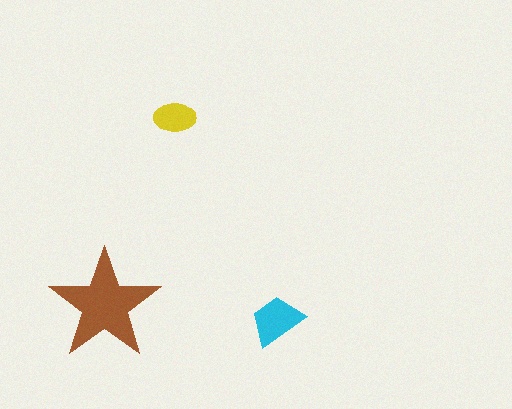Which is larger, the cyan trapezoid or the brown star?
The brown star.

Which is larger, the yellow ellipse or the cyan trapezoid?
The cyan trapezoid.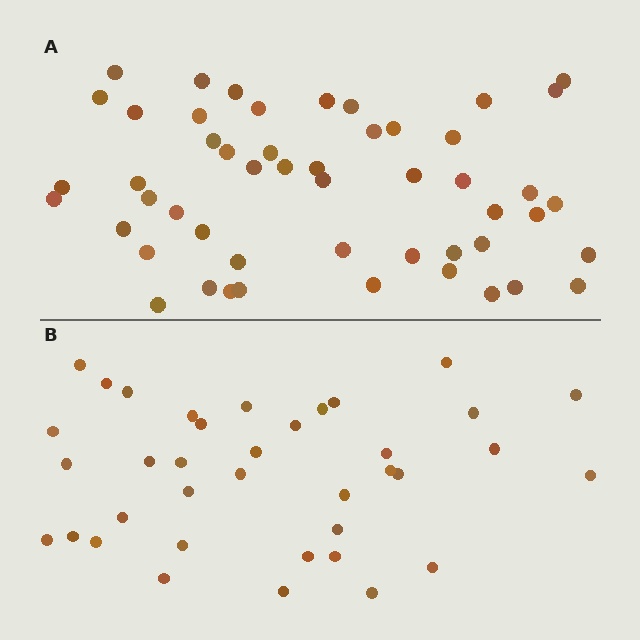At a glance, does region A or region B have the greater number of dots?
Region A (the top region) has more dots.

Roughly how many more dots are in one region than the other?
Region A has approximately 15 more dots than region B.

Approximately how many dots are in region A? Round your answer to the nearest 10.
About 50 dots. (The exact count is 51, which rounds to 50.)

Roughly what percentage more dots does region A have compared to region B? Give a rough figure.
About 40% more.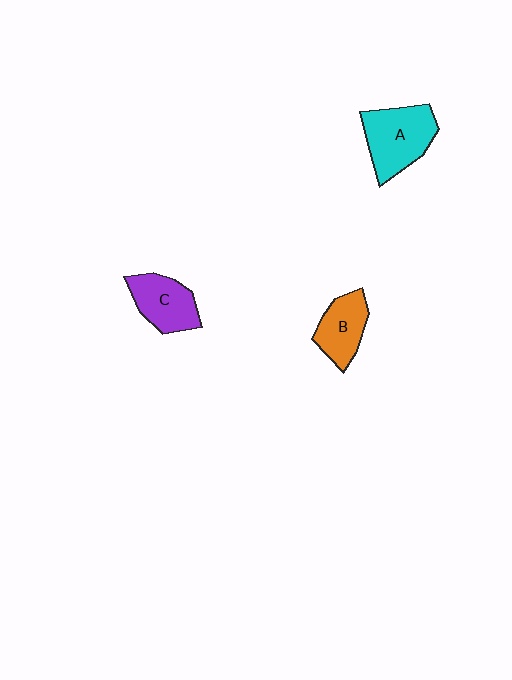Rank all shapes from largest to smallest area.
From largest to smallest: A (cyan), C (purple), B (orange).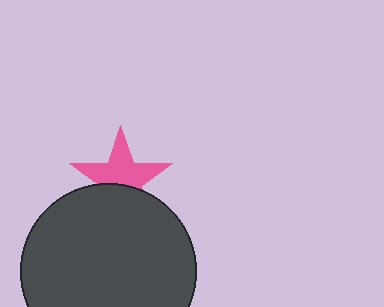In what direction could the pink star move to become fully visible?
The pink star could move up. That would shift it out from behind the dark gray circle entirely.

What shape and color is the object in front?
The object in front is a dark gray circle.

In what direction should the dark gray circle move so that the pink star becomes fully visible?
The dark gray circle should move down. That is the shortest direction to clear the overlap and leave the pink star fully visible.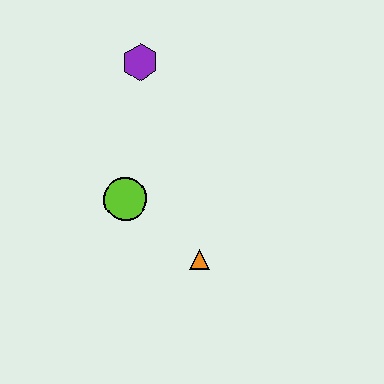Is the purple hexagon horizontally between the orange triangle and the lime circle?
Yes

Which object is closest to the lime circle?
The orange triangle is closest to the lime circle.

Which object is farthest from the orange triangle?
The purple hexagon is farthest from the orange triangle.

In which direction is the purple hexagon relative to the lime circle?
The purple hexagon is above the lime circle.